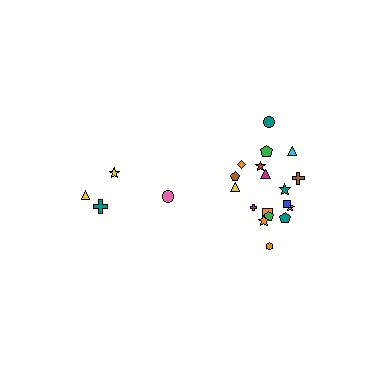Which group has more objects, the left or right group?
The right group.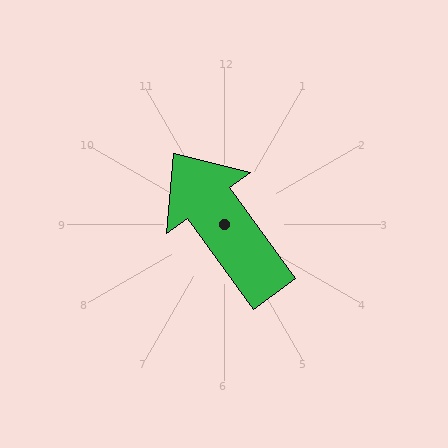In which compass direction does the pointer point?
Northwest.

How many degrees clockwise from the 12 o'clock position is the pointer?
Approximately 324 degrees.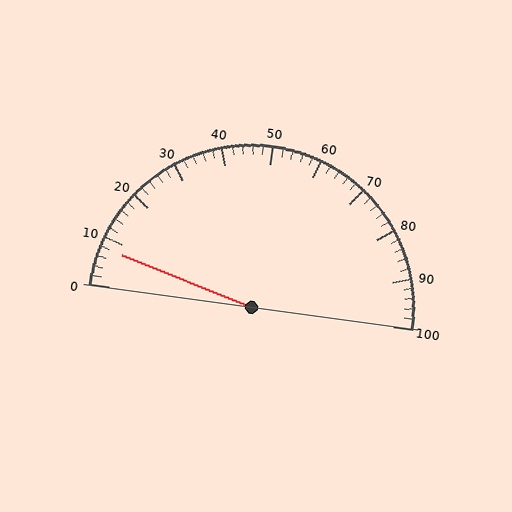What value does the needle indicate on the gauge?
The needle indicates approximately 8.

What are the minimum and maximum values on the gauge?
The gauge ranges from 0 to 100.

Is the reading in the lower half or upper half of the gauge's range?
The reading is in the lower half of the range (0 to 100).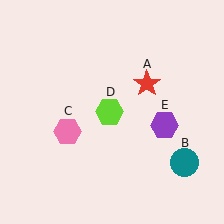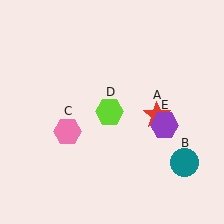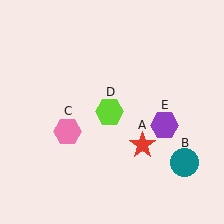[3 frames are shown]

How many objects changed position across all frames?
1 object changed position: red star (object A).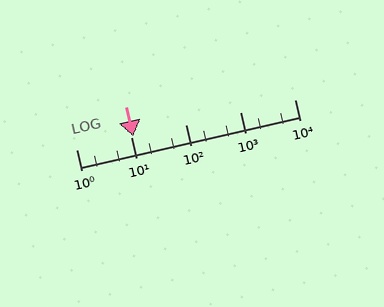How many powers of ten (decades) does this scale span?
The scale spans 4 decades, from 1 to 10000.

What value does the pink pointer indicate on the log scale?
The pointer indicates approximately 11.